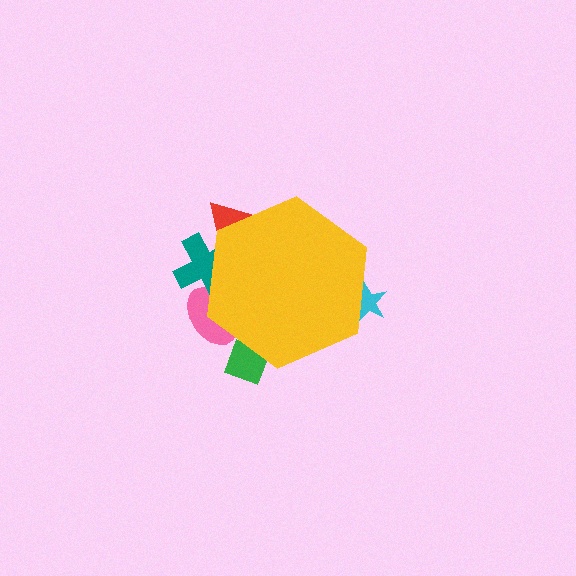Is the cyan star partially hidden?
Yes, the cyan star is partially hidden behind the yellow hexagon.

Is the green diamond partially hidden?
Yes, the green diamond is partially hidden behind the yellow hexagon.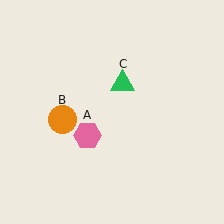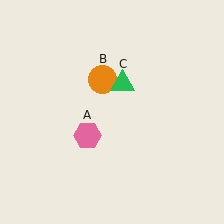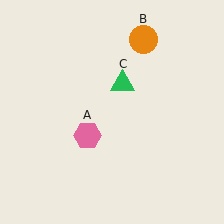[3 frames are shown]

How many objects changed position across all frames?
1 object changed position: orange circle (object B).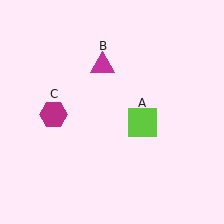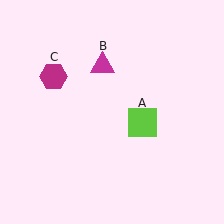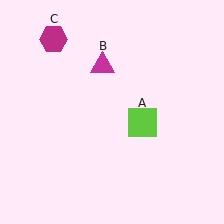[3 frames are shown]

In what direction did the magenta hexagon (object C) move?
The magenta hexagon (object C) moved up.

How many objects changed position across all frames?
1 object changed position: magenta hexagon (object C).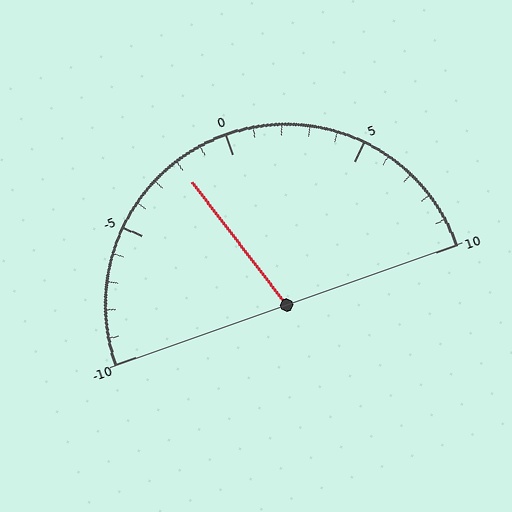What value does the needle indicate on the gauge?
The needle indicates approximately -2.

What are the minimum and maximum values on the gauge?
The gauge ranges from -10 to 10.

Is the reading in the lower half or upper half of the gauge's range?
The reading is in the lower half of the range (-10 to 10).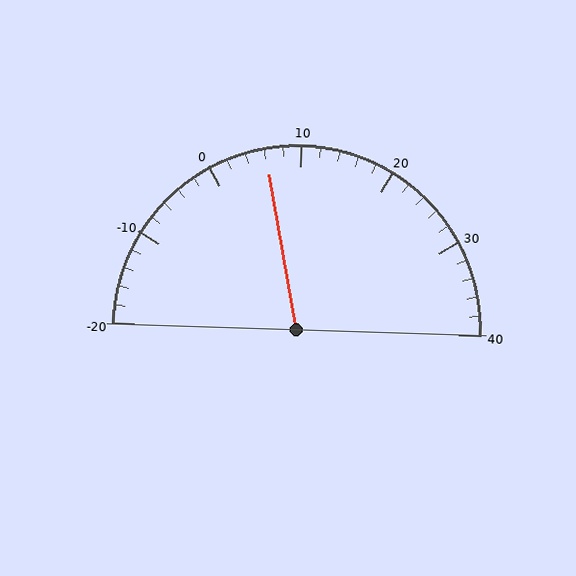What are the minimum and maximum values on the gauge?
The gauge ranges from -20 to 40.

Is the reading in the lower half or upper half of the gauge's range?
The reading is in the lower half of the range (-20 to 40).